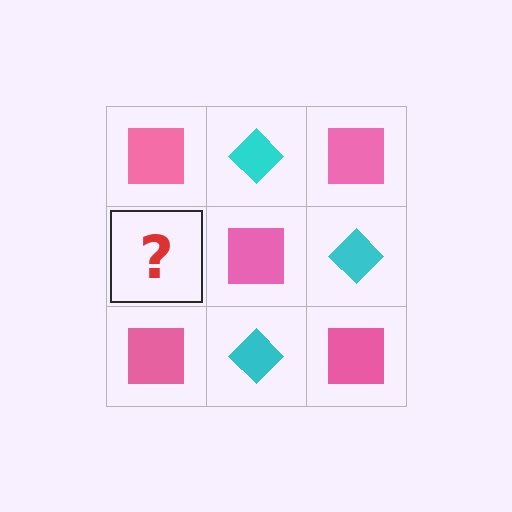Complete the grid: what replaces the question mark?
The question mark should be replaced with a cyan diamond.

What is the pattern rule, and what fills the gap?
The rule is that it alternates pink square and cyan diamond in a checkerboard pattern. The gap should be filled with a cyan diamond.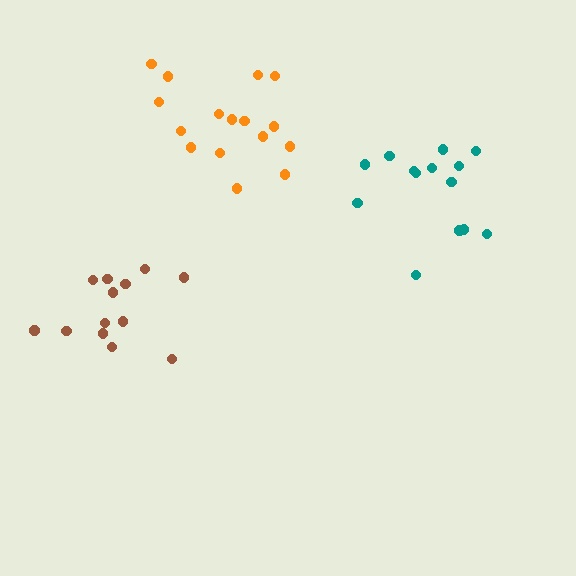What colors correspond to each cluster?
The clusters are colored: brown, teal, orange.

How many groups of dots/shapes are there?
There are 3 groups.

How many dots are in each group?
Group 1: 13 dots, Group 2: 14 dots, Group 3: 16 dots (43 total).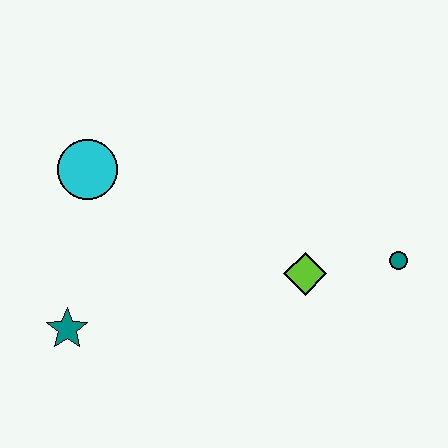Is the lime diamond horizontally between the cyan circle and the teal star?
No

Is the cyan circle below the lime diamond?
No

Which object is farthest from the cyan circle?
The teal circle is farthest from the cyan circle.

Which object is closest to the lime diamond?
The teal circle is closest to the lime diamond.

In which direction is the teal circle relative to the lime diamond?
The teal circle is to the right of the lime diamond.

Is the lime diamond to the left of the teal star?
No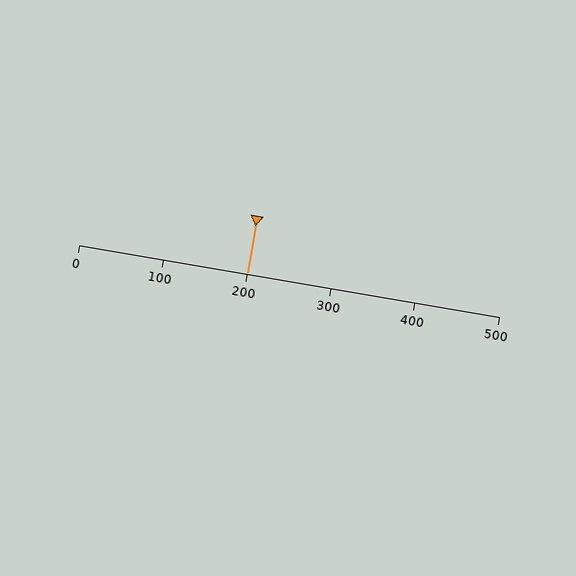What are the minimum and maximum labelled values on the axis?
The axis runs from 0 to 500.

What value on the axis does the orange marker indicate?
The marker indicates approximately 200.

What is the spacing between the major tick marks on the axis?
The major ticks are spaced 100 apart.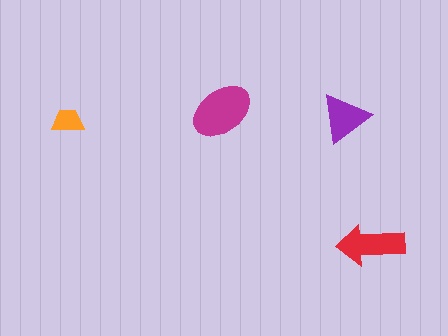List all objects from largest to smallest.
The magenta ellipse, the red arrow, the purple triangle, the orange trapezoid.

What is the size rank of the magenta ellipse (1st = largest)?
1st.